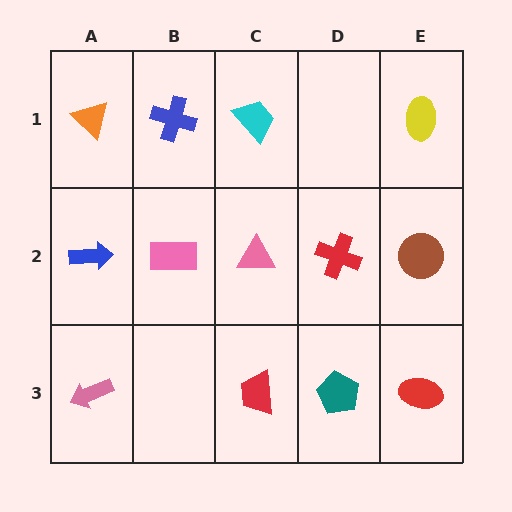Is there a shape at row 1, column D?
No, that cell is empty.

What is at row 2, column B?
A pink rectangle.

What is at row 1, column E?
A yellow ellipse.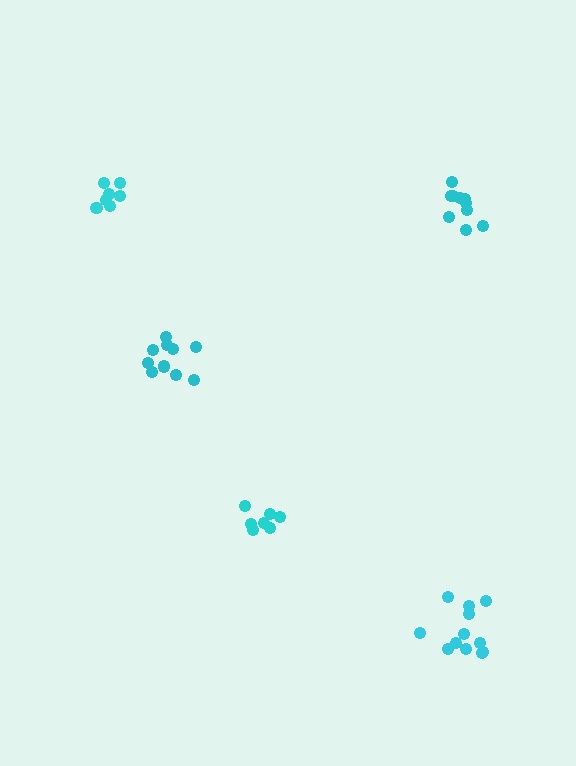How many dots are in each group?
Group 1: 7 dots, Group 2: 10 dots, Group 3: 10 dots, Group 4: 12 dots, Group 5: 7 dots (46 total).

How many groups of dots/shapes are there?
There are 5 groups.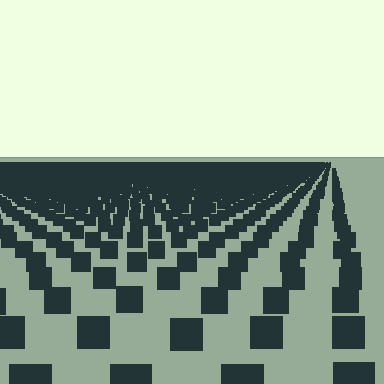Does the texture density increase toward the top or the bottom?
Density increases toward the top.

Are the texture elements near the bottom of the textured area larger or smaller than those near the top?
Larger. Near the bottom, elements are closer to the viewer and appear at a bigger on-screen size.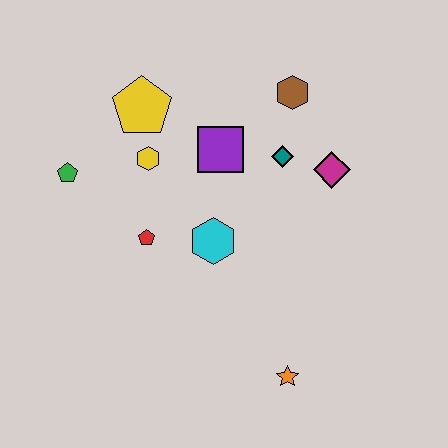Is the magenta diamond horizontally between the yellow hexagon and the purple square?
No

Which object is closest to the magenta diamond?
The teal diamond is closest to the magenta diamond.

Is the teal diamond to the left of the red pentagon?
No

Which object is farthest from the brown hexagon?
The orange star is farthest from the brown hexagon.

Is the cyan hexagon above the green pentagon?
No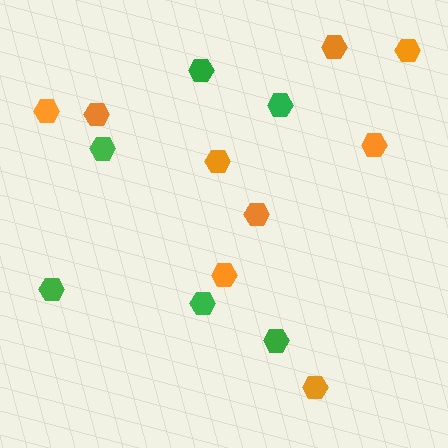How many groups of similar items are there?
There are 2 groups: one group of green hexagons (6) and one group of orange hexagons (9).